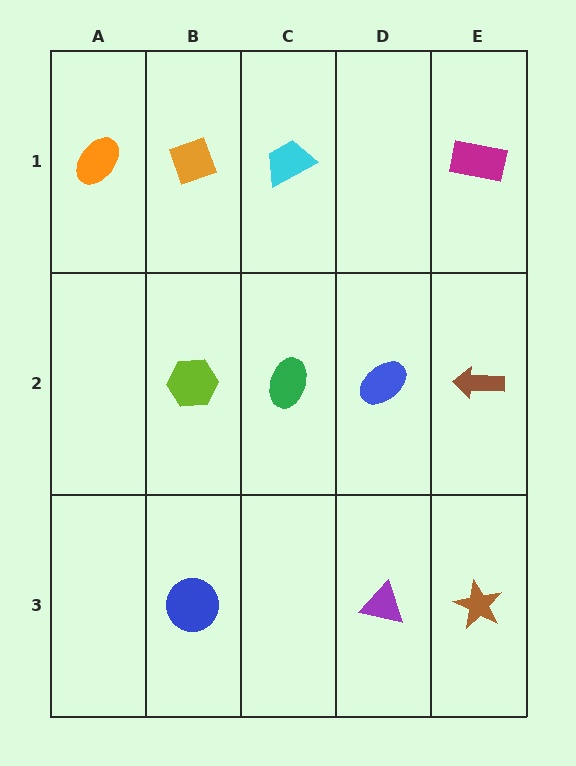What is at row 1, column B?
An orange diamond.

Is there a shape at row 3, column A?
No, that cell is empty.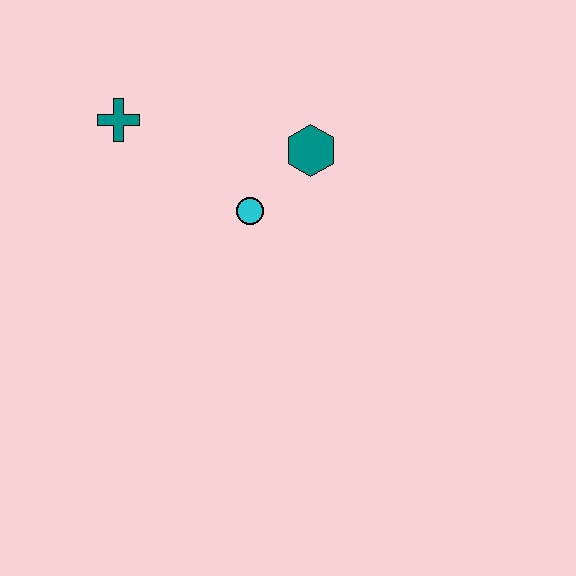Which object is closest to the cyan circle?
The teal hexagon is closest to the cyan circle.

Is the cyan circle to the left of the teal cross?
No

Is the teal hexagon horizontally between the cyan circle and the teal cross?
No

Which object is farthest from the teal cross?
The teal hexagon is farthest from the teal cross.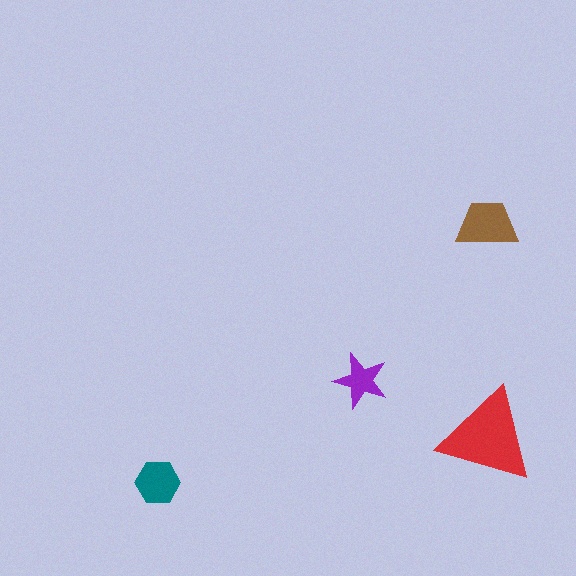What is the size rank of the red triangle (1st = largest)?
1st.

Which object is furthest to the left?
The teal hexagon is leftmost.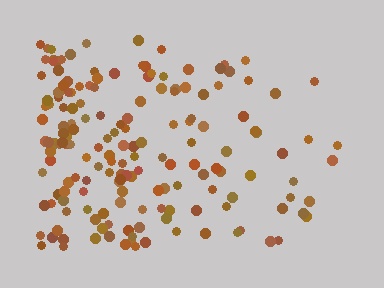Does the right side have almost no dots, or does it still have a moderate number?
Still a moderate number, just noticeably fewer than the left.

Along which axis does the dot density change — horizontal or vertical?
Horizontal.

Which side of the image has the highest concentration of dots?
The left.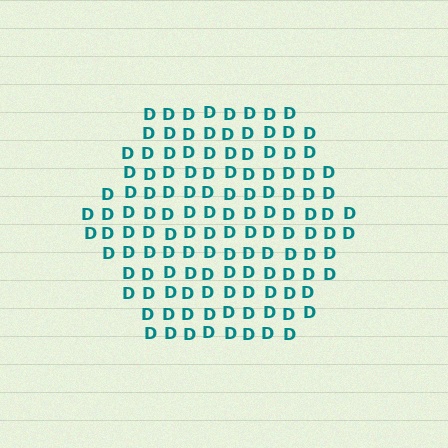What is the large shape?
The large shape is a hexagon.